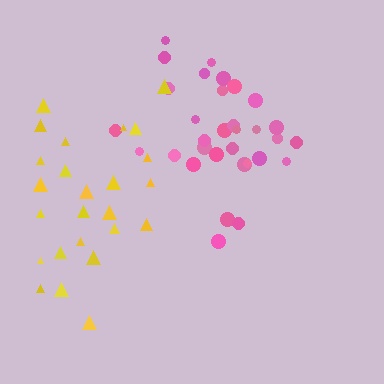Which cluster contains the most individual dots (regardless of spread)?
Pink (32).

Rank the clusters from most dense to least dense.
pink, yellow.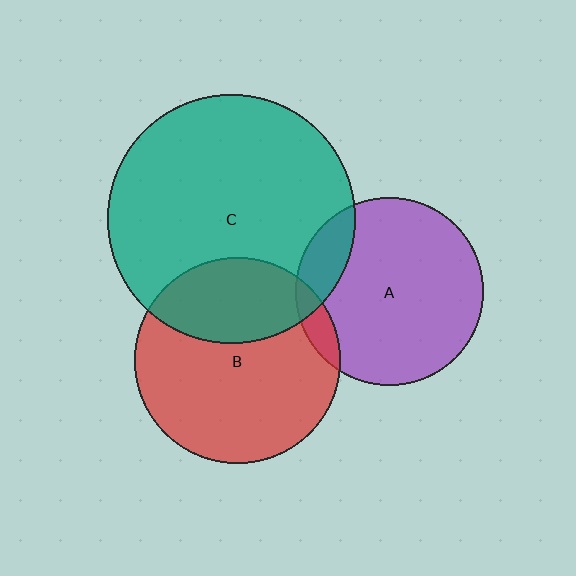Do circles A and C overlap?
Yes.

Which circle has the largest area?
Circle C (teal).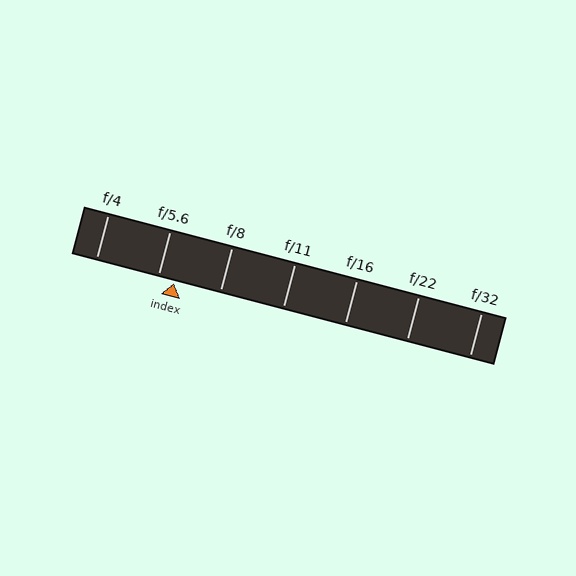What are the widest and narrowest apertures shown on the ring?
The widest aperture shown is f/4 and the narrowest is f/32.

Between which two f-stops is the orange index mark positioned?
The index mark is between f/5.6 and f/8.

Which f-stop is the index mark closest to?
The index mark is closest to f/5.6.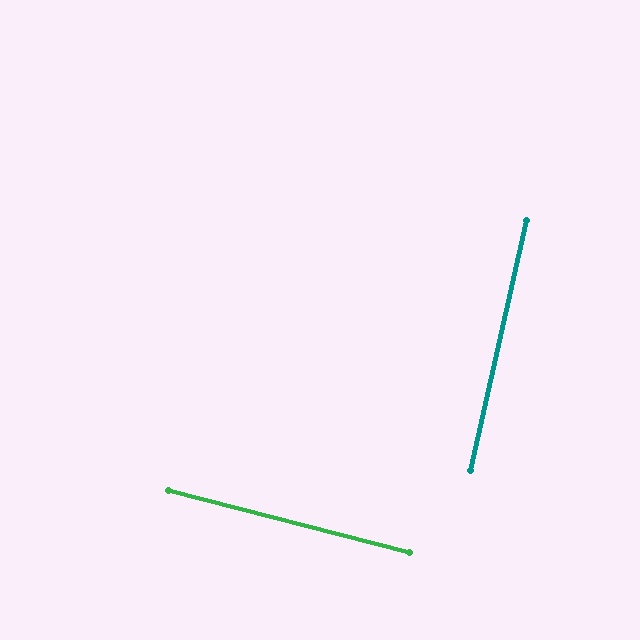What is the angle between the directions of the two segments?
Approximately 88 degrees.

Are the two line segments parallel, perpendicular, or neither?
Perpendicular — they meet at approximately 88°.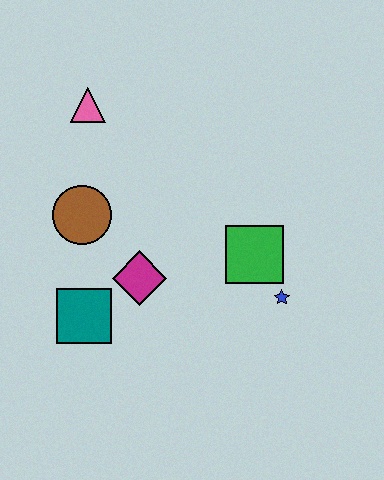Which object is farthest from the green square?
The pink triangle is farthest from the green square.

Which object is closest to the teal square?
The magenta diamond is closest to the teal square.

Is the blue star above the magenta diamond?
No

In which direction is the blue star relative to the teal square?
The blue star is to the right of the teal square.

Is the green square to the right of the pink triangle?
Yes